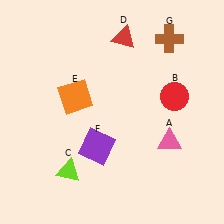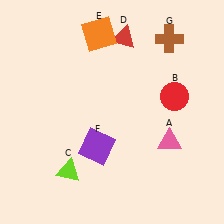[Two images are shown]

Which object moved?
The orange square (E) moved up.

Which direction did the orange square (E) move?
The orange square (E) moved up.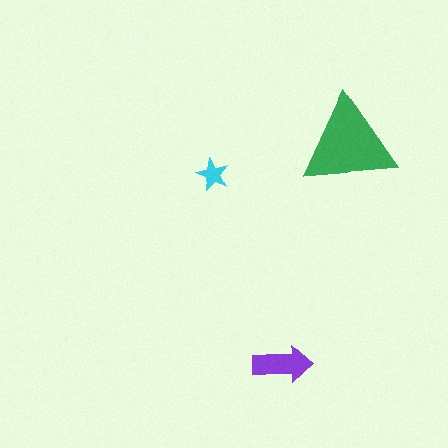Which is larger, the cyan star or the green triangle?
The green triangle.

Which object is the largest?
The green triangle.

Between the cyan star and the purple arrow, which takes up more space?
The purple arrow.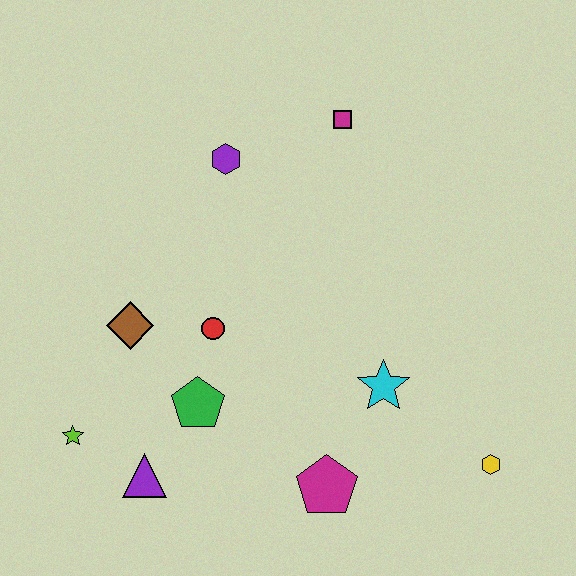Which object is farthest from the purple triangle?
The magenta square is farthest from the purple triangle.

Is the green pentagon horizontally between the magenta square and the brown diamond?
Yes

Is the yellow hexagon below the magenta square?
Yes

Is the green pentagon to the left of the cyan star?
Yes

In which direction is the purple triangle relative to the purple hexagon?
The purple triangle is below the purple hexagon.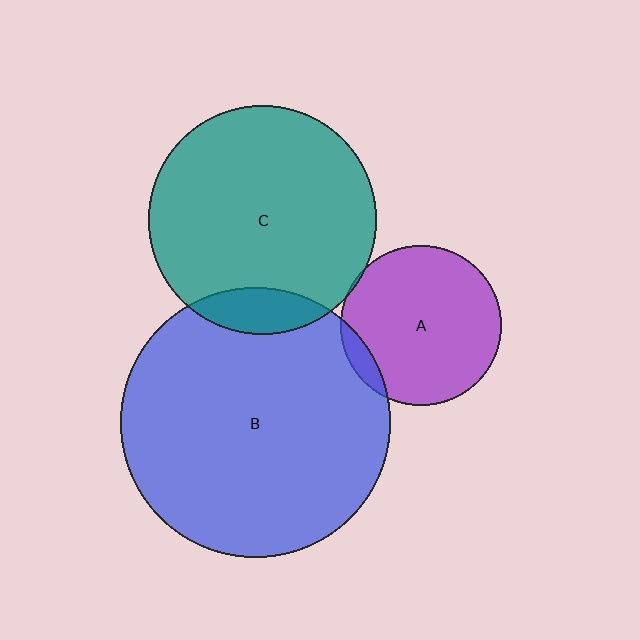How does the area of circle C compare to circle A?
Approximately 2.0 times.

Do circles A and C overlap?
Yes.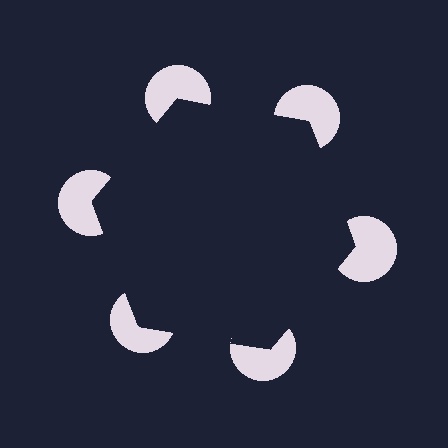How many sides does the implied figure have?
6 sides.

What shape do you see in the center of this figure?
An illusory hexagon — its edges are inferred from the aligned wedge cuts in the pac-man discs, not physically drawn.